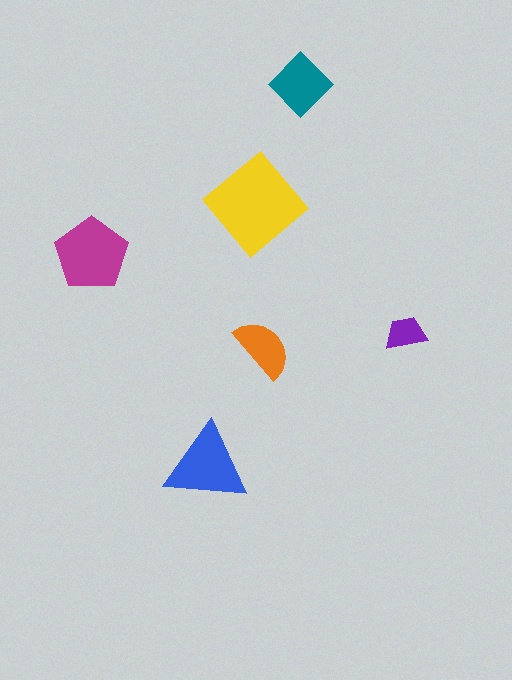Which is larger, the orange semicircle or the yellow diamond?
The yellow diamond.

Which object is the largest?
The yellow diamond.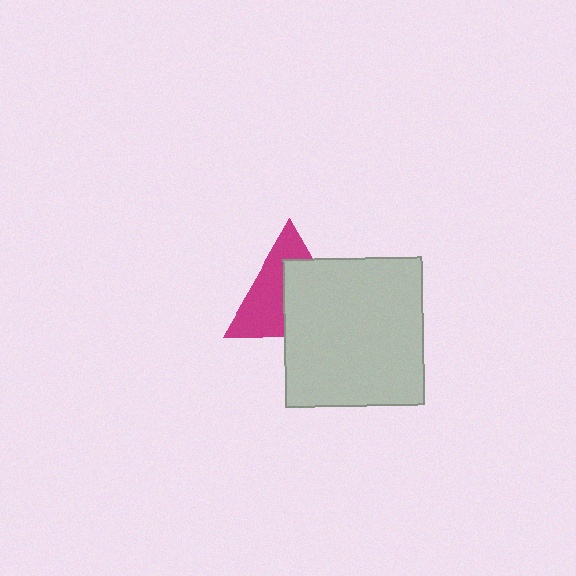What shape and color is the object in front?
The object in front is a light gray rectangle.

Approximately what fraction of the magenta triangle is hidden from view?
Roughly 50% of the magenta triangle is hidden behind the light gray rectangle.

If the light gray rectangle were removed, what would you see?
You would see the complete magenta triangle.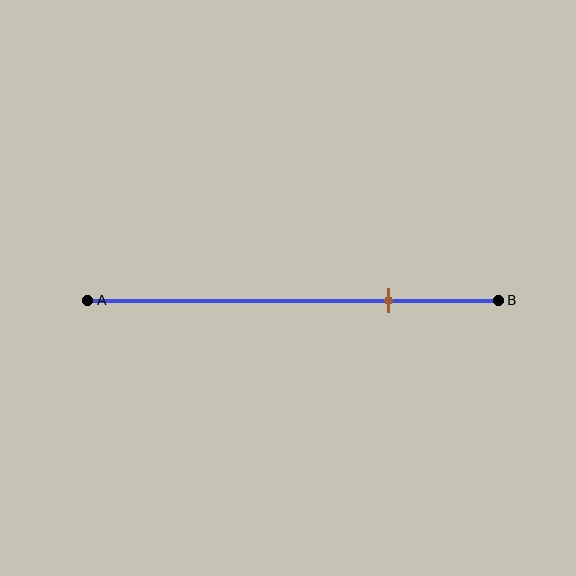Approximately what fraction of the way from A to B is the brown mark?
The brown mark is approximately 75% of the way from A to B.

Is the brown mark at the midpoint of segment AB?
No, the mark is at about 75% from A, not at the 50% midpoint.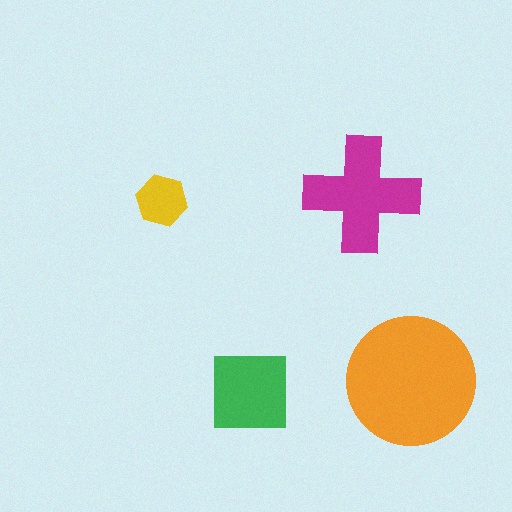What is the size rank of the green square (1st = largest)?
3rd.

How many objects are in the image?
There are 4 objects in the image.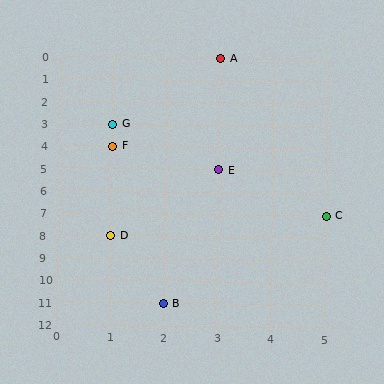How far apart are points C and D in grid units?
Points C and D are 4 columns and 1 row apart (about 4.1 grid units diagonally).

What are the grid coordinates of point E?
Point E is at grid coordinates (3, 5).